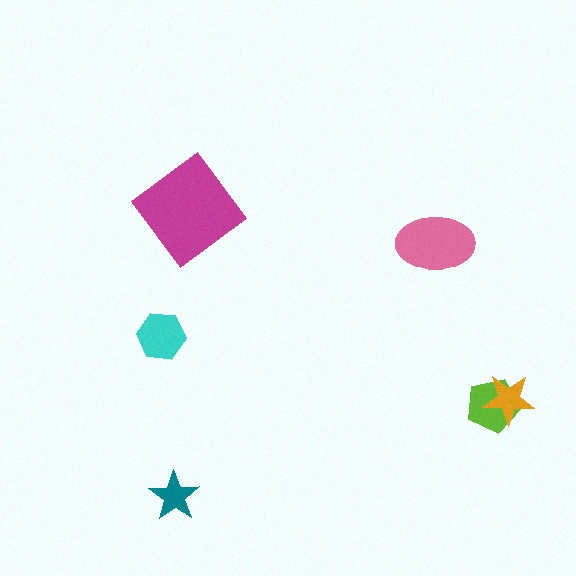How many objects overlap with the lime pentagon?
1 object overlaps with the lime pentagon.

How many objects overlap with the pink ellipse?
0 objects overlap with the pink ellipse.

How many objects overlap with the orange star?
1 object overlaps with the orange star.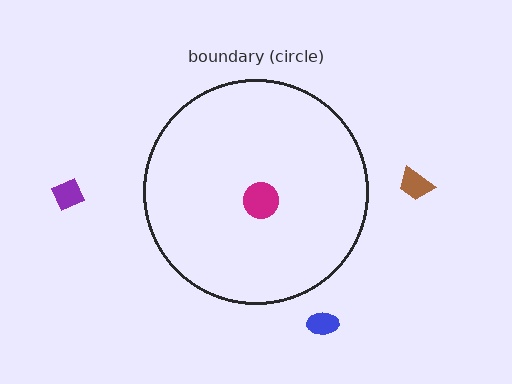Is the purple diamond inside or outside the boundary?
Outside.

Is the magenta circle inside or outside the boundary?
Inside.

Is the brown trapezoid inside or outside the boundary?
Outside.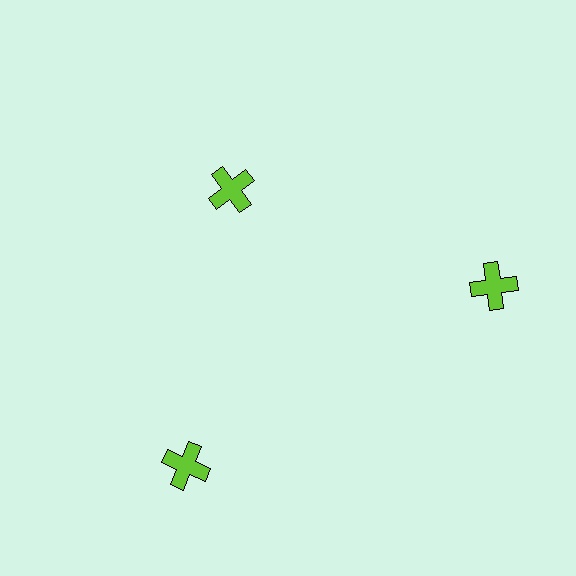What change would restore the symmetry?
The symmetry would be restored by moving it outward, back onto the ring so that all 3 crosses sit at equal angles and equal distance from the center.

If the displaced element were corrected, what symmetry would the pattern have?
It would have 3-fold rotational symmetry — the pattern would map onto itself every 120 degrees.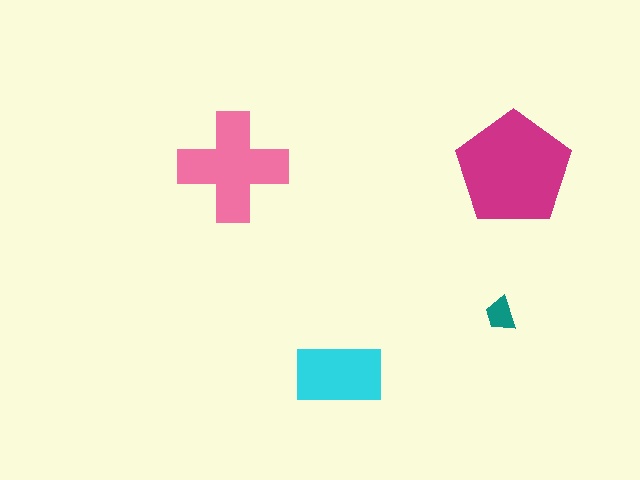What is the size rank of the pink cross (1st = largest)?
2nd.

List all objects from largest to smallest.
The magenta pentagon, the pink cross, the cyan rectangle, the teal trapezoid.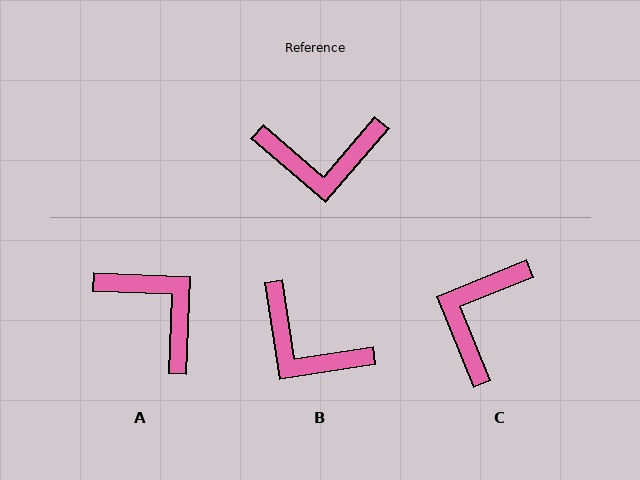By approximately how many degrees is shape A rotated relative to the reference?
Approximately 128 degrees counter-clockwise.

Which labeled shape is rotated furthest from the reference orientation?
A, about 128 degrees away.